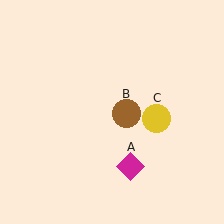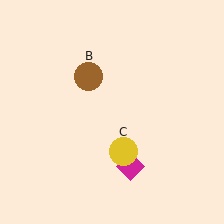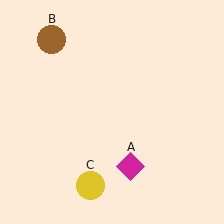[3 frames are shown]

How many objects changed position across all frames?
2 objects changed position: brown circle (object B), yellow circle (object C).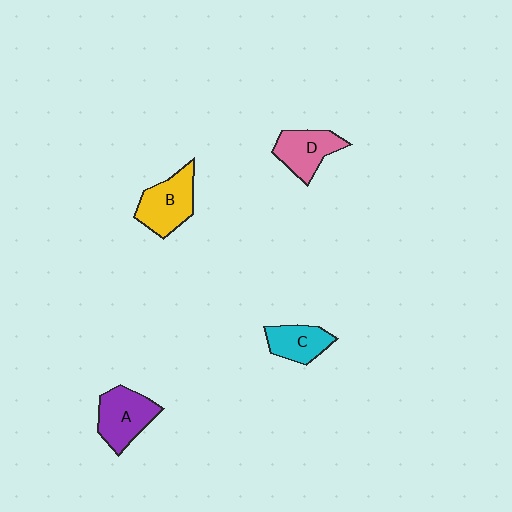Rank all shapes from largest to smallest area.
From largest to smallest: B (yellow), A (purple), D (pink), C (cyan).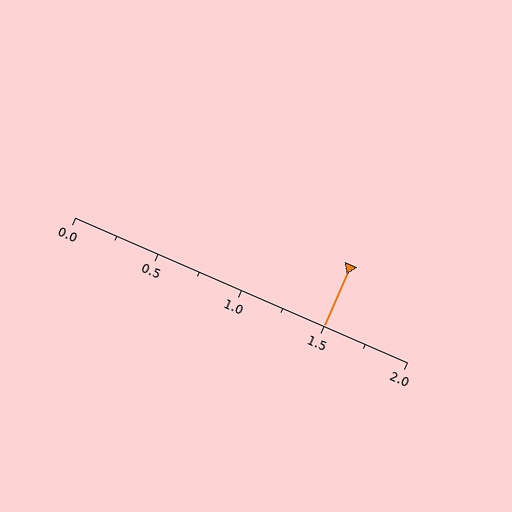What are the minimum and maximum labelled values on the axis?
The axis runs from 0.0 to 2.0.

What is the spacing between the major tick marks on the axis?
The major ticks are spaced 0.5 apart.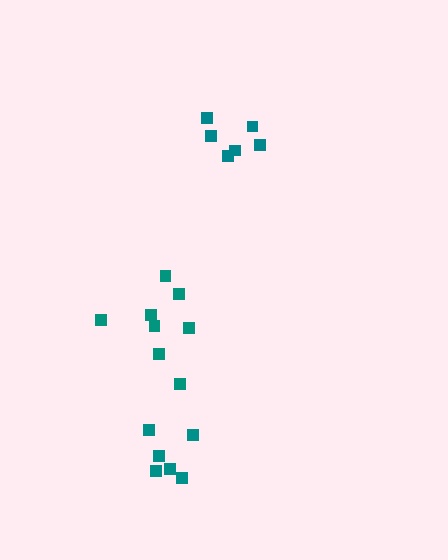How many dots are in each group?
Group 1: 6 dots, Group 2: 8 dots, Group 3: 6 dots (20 total).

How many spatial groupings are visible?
There are 3 spatial groupings.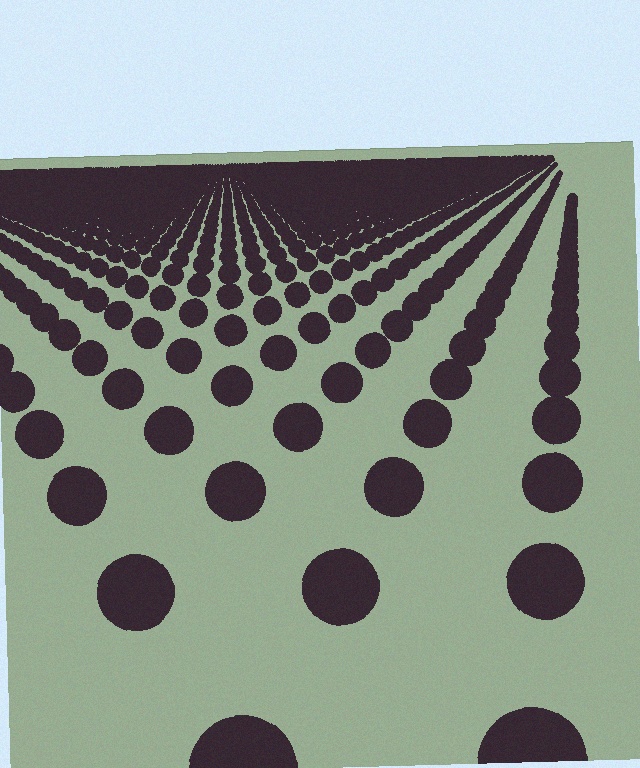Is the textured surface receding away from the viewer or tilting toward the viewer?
The surface is receding away from the viewer. Texture elements get smaller and denser toward the top.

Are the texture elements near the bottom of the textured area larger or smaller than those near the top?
Larger. Near the bottom, elements are closer to the viewer and appear at a bigger on-screen size.